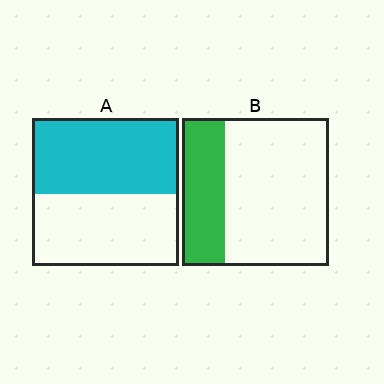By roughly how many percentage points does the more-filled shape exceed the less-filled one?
By roughly 20 percentage points (A over B).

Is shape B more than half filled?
No.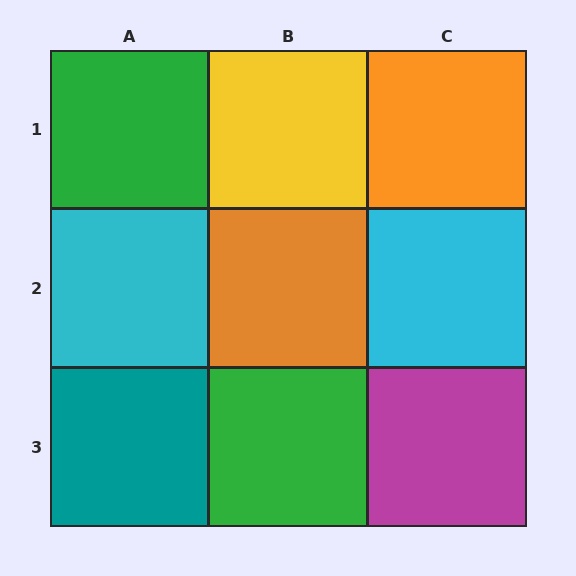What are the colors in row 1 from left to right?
Green, yellow, orange.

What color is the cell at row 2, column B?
Orange.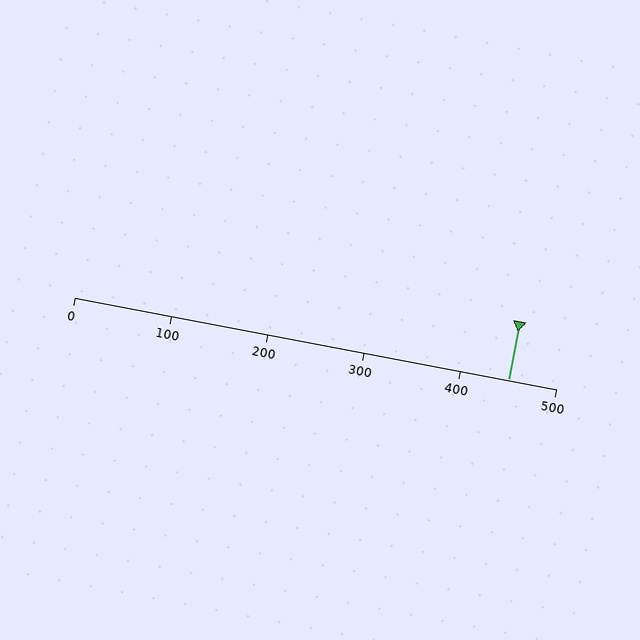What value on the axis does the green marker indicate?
The marker indicates approximately 450.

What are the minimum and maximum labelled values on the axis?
The axis runs from 0 to 500.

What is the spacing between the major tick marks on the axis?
The major ticks are spaced 100 apart.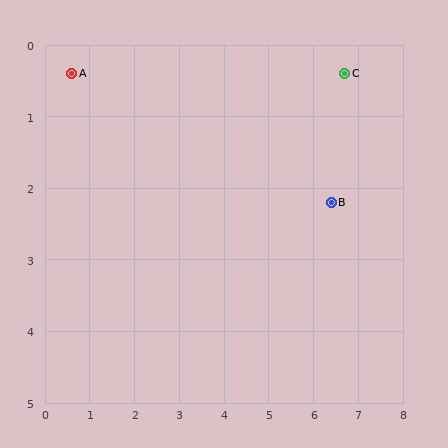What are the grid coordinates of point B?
Point B is at approximately (6.4, 2.2).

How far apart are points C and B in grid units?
Points C and B are about 1.8 grid units apart.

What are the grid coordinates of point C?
Point C is at approximately (6.7, 0.4).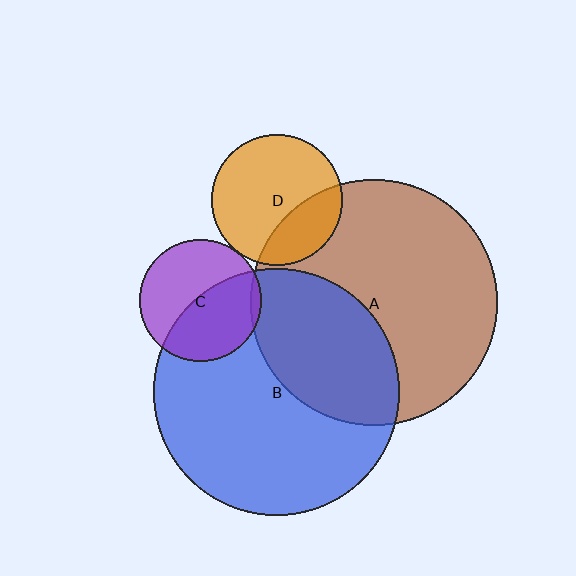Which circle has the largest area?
Circle B (blue).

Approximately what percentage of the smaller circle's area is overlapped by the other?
Approximately 50%.